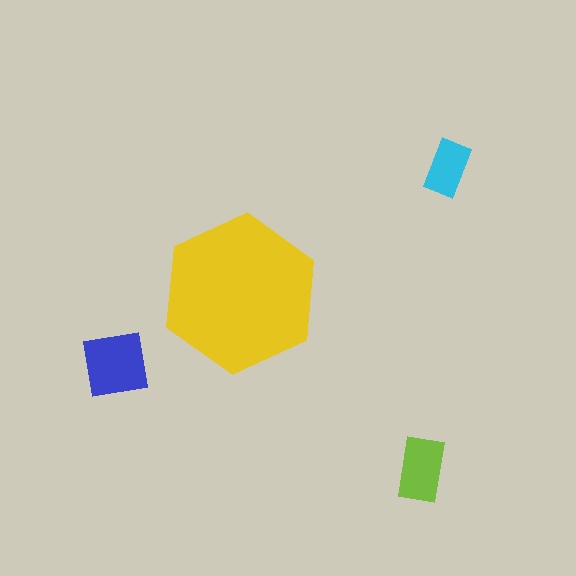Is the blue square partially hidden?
No, the blue square is fully visible.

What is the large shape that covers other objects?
A yellow hexagon.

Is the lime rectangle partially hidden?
No, the lime rectangle is fully visible.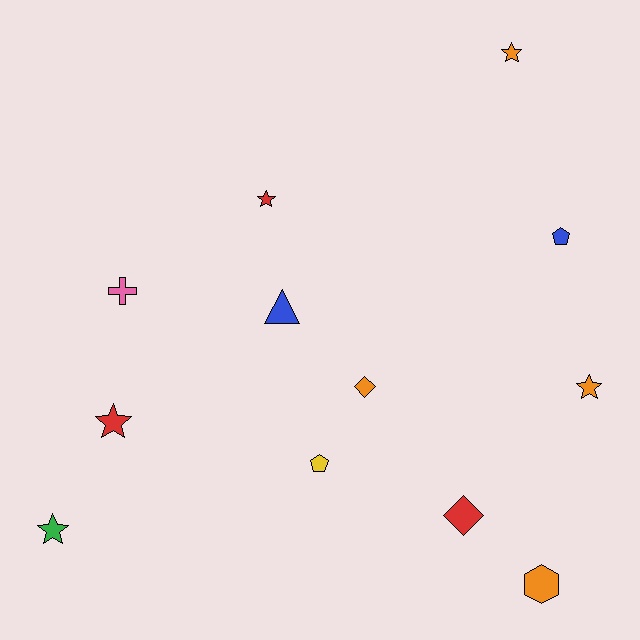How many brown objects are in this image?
There are no brown objects.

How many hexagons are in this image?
There is 1 hexagon.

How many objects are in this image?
There are 12 objects.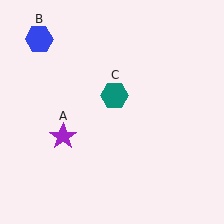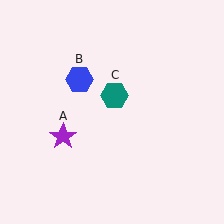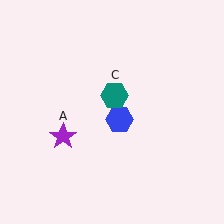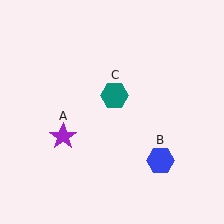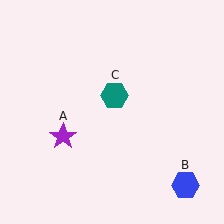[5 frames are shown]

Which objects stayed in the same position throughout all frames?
Purple star (object A) and teal hexagon (object C) remained stationary.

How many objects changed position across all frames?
1 object changed position: blue hexagon (object B).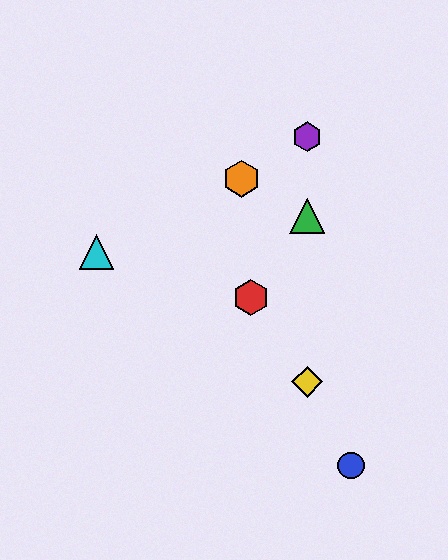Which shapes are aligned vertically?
The green triangle, the yellow diamond, the purple hexagon are aligned vertically.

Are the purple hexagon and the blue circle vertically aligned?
No, the purple hexagon is at x≈307 and the blue circle is at x≈351.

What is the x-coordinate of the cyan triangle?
The cyan triangle is at x≈96.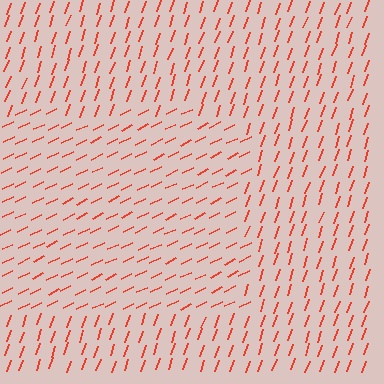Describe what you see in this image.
The image is filled with small red line segments. A rectangle region in the image has lines oriented differently from the surrounding lines, creating a visible texture boundary.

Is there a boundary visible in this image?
Yes, there is a texture boundary formed by a change in line orientation.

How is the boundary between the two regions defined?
The boundary is defined purely by a change in line orientation (approximately 45 degrees difference). All lines are the same color and thickness.